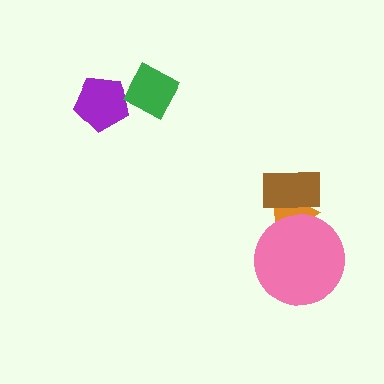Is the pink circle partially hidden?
No, no other shape covers it.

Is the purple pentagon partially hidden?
Yes, it is partially covered by another shape.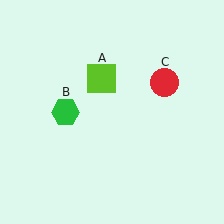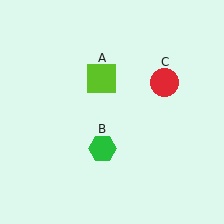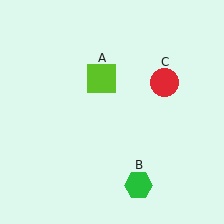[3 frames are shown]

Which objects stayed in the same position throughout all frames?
Lime square (object A) and red circle (object C) remained stationary.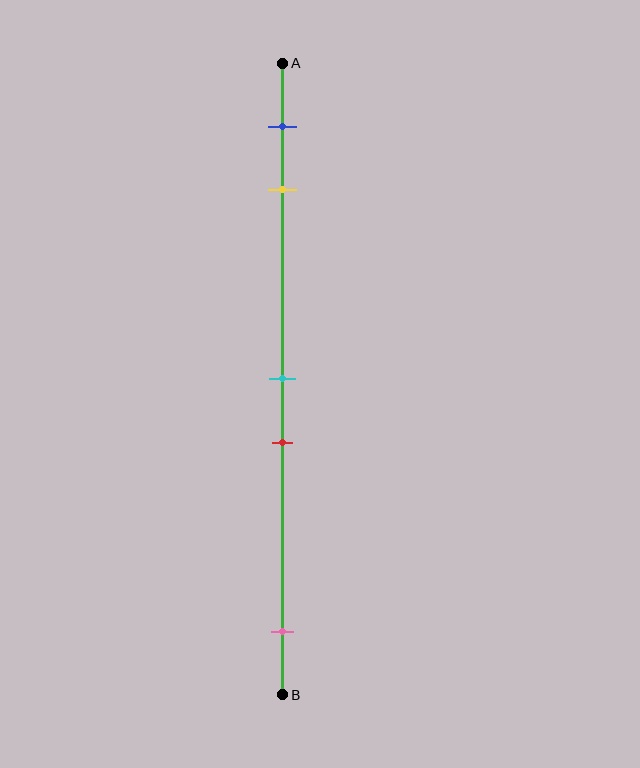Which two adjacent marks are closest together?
The cyan and red marks are the closest adjacent pair.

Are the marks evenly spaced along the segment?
No, the marks are not evenly spaced.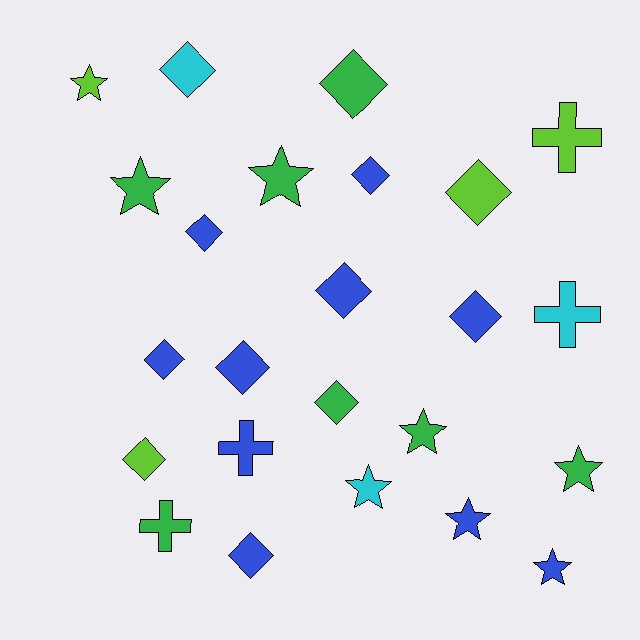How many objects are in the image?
There are 24 objects.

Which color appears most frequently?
Blue, with 10 objects.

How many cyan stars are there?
There is 1 cyan star.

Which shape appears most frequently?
Diamond, with 12 objects.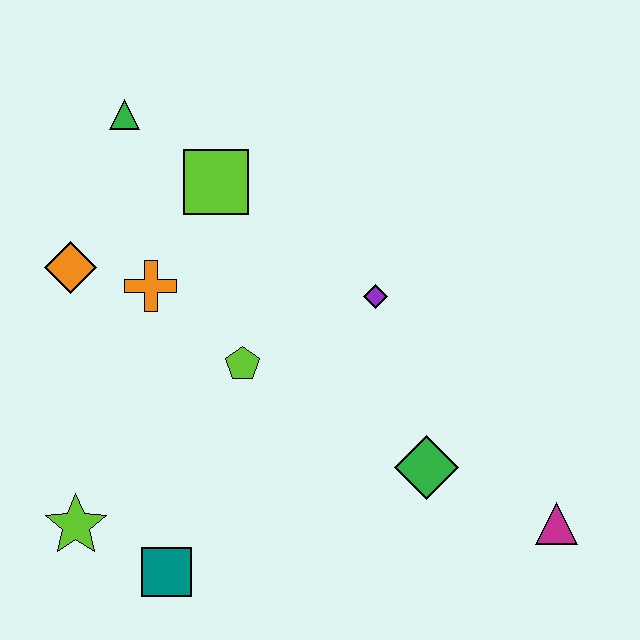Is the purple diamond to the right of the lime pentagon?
Yes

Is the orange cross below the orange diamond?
Yes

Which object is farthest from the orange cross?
The magenta triangle is farthest from the orange cross.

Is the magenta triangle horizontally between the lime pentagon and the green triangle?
No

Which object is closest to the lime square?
The green triangle is closest to the lime square.